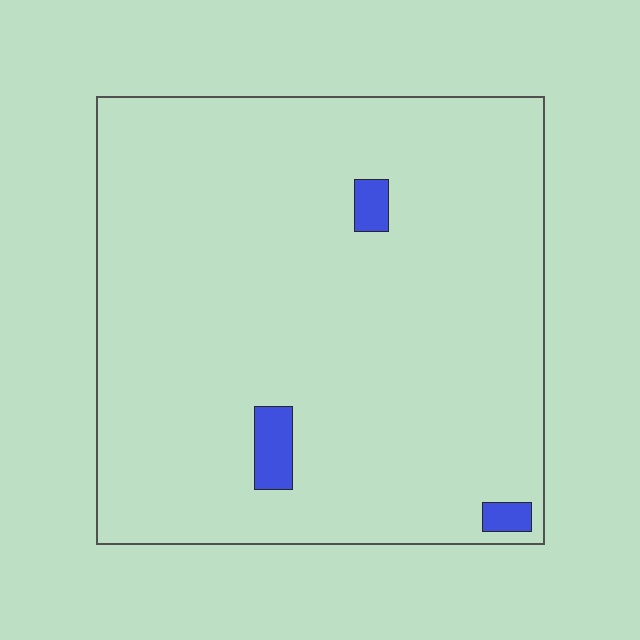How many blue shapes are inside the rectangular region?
3.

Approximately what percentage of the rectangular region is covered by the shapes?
Approximately 5%.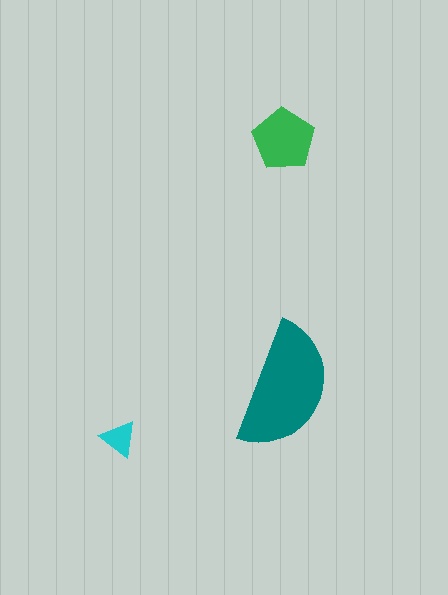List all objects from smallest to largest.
The cyan triangle, the green pentagon, the teal semicircle.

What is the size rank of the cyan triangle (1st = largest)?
3rd.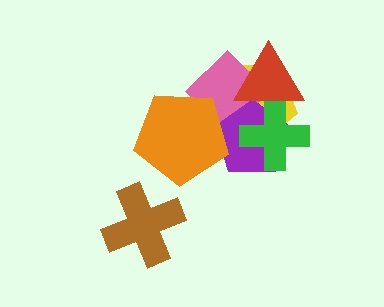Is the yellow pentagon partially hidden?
Yes, it is partially covered by another shape.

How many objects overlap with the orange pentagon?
3 objects overlap with the orange pentagon.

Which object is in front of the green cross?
The red triangle is in front of the green cross.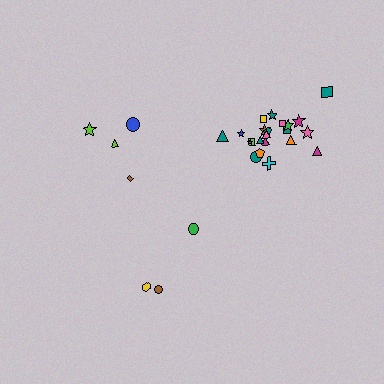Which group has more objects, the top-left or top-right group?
The top-right group.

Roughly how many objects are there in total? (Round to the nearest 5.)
Roughly 30 objects in total.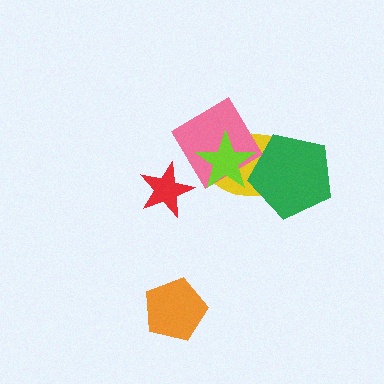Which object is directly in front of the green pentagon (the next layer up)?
The pink diamond is directly in front of the green pentagon.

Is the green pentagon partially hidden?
Yes, it is partially covered by another shape.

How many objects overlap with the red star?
0 objects overlap with the red star.